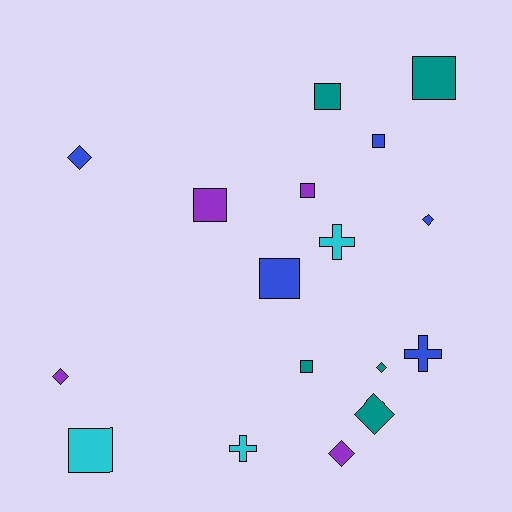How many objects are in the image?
There are 17 objects.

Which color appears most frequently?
Blue, with 5 objects.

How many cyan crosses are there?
There are 2 cyan crosses.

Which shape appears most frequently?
Square, with 8 objects.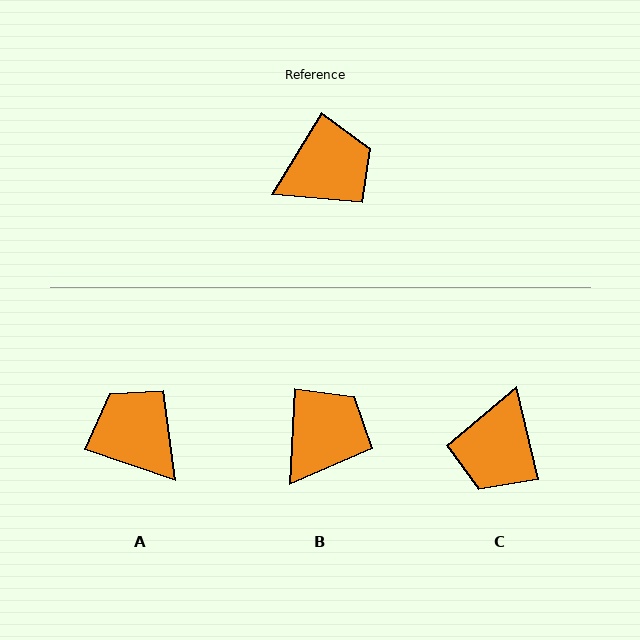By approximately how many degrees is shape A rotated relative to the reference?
Approximately 102 degrees counter-clockwise.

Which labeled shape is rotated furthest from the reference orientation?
C, about 135 degrees away.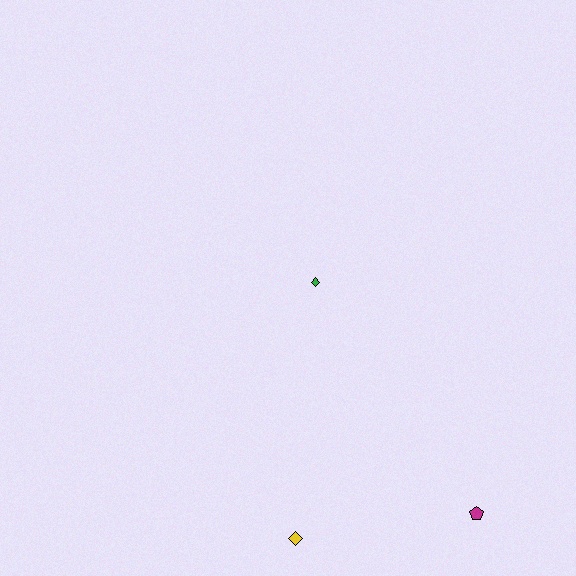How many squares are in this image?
There are no squares.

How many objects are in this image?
There are 3 objects.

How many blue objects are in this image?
There are no blue objects.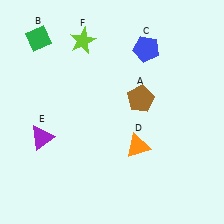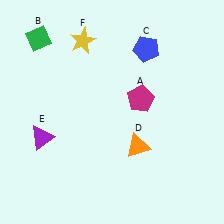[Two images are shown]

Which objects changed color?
A changed from brown to magenta. F changed from lime to yellow.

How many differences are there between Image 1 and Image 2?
There are 2 differences between the two images.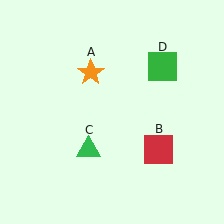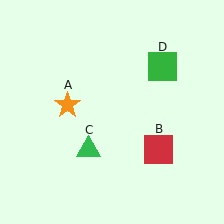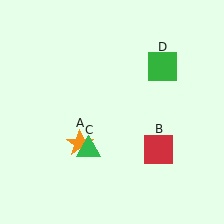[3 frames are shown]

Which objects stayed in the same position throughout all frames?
Red square (object B) and green triangle (object C) and green square (object D) remained stationary.